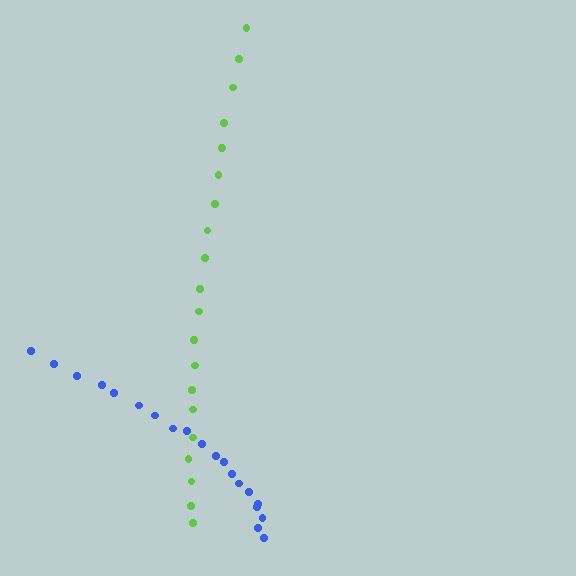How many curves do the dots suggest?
There are 2 distinct paths.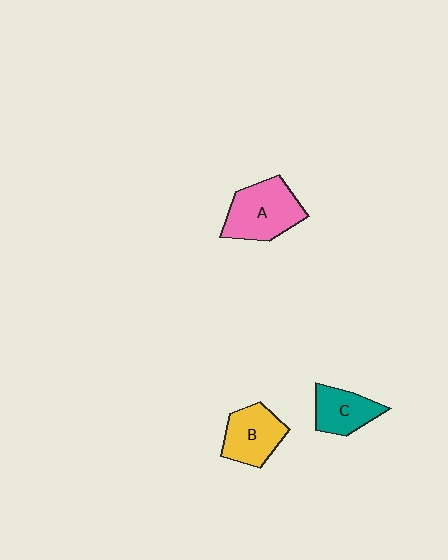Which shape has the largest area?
Shape A (pink).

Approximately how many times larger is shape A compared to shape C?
Approximately 1.5 times.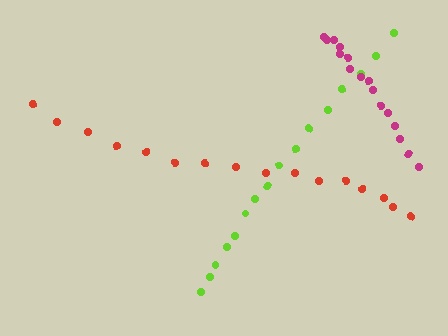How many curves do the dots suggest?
There are 3 distinct paths.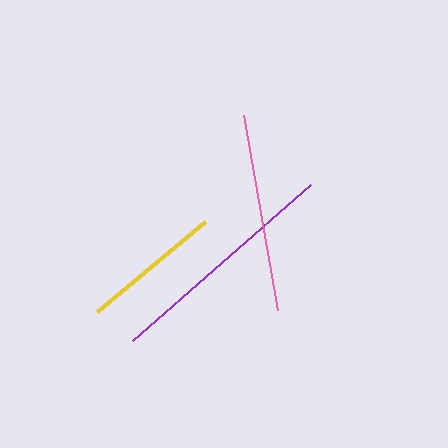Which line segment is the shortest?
The yellow line is the shortest at approximately 140 pixels.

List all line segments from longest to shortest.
From longest to shortest: purple, pink, yellow.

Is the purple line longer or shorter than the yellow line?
The purple line is longer than the yellow line.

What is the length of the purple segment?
The purple segment is approximately 237 pixels long.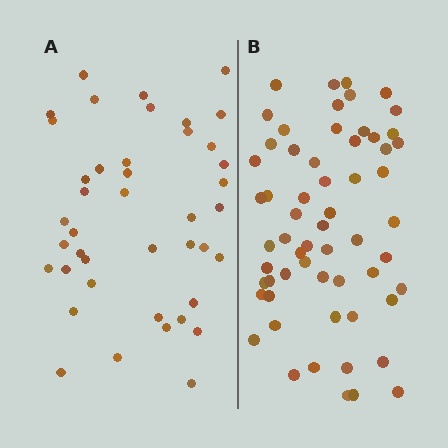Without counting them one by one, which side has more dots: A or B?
Region B (the right region) has more dots.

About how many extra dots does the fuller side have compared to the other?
Region B has approximately 20 more dots than region A.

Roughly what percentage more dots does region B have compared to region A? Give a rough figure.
About 45% more.